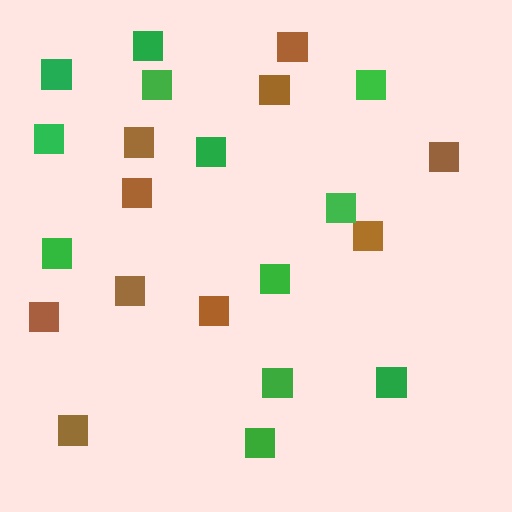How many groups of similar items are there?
There are 2 groups: one group of brown squares (10) and one group of green squares (12).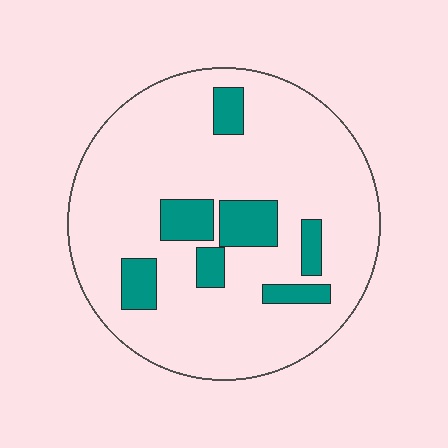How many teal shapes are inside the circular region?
7.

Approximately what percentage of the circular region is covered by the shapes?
Approximately 15%.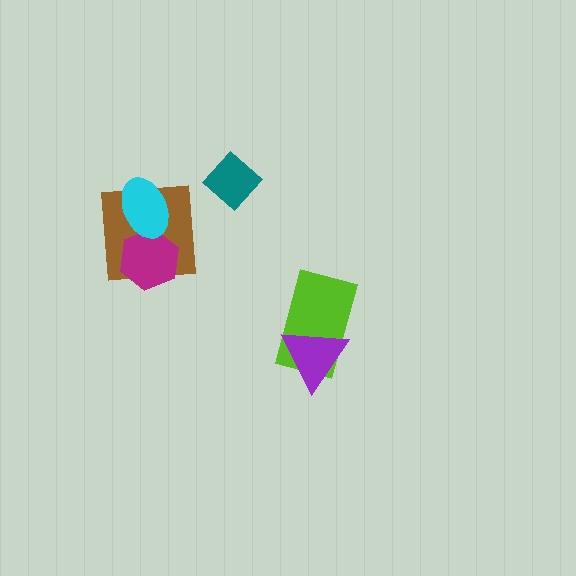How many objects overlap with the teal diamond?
0 objects overlap with the teal diamond.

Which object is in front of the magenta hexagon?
The cyan ellipse is in front of the magenta hexagon.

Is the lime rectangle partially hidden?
Yes, it is partially covered by another shape.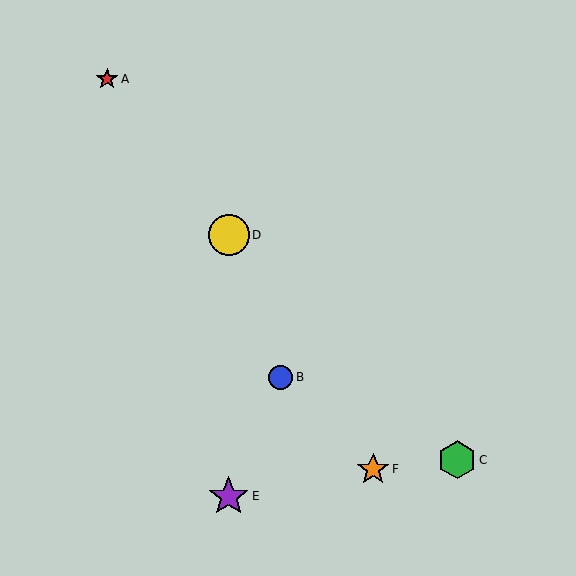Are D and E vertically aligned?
Yes, both are at x≈229.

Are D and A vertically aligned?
No, D is at x≈229 and A is at x≈107.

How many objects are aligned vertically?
2 objects (D, E) are aligned vertically.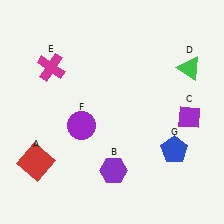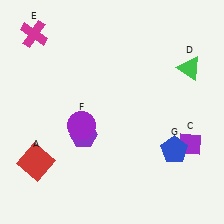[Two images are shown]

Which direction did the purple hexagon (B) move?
The purple hexagon (B) moved up.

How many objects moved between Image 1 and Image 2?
3 objects moved between the two images.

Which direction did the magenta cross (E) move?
The magenta cross (E) moved up.